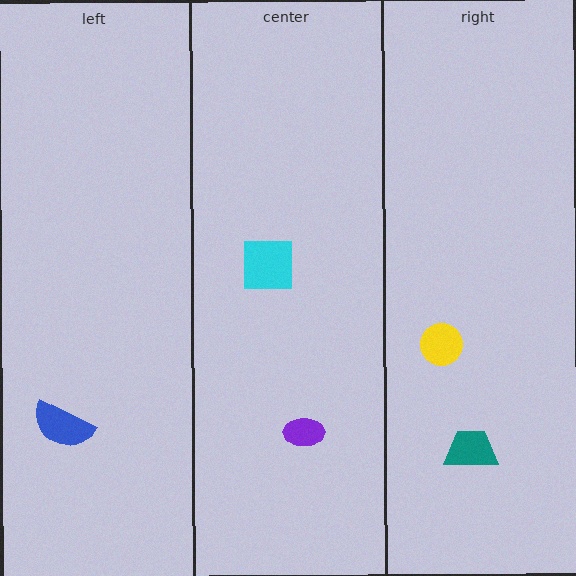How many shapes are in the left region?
1.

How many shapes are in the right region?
2.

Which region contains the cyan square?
The center region.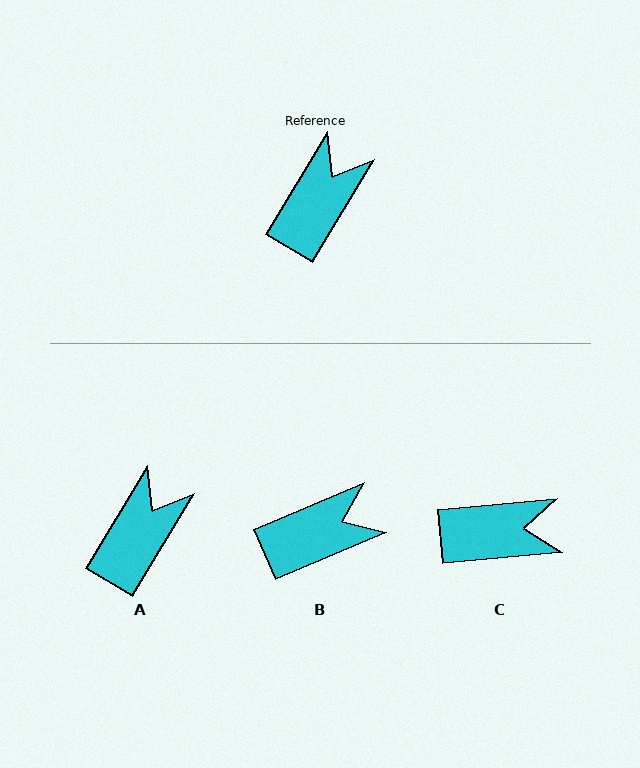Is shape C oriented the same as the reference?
No, it is off by about 54 degrees.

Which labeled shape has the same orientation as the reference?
A.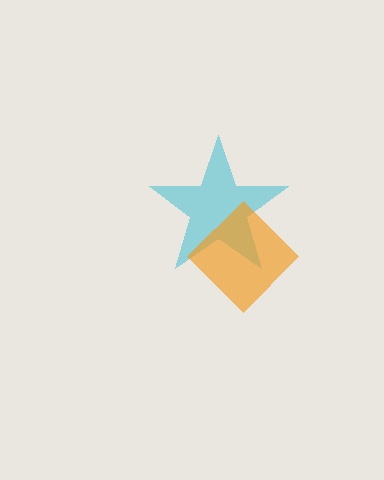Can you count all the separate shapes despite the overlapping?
Yes, there are 2 separate shapes.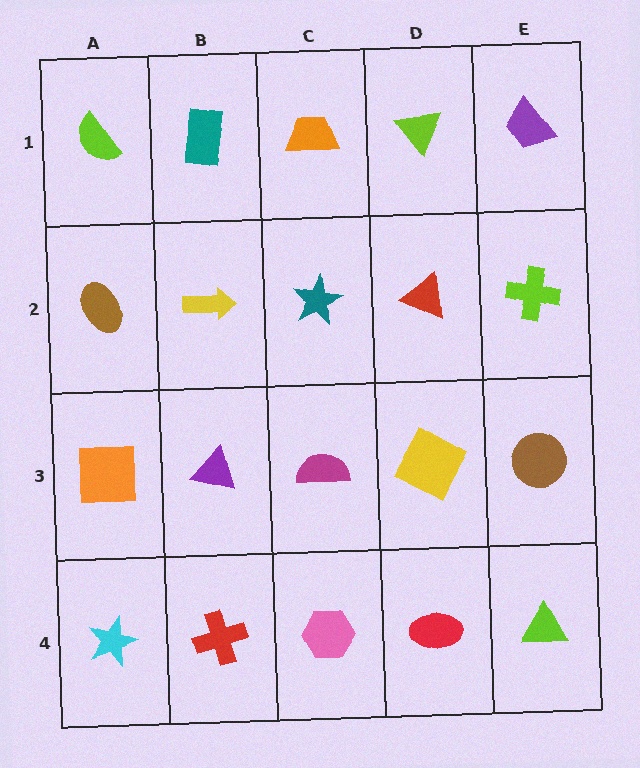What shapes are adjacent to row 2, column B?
A teal rectangle (row 1, column B), a purple triangle (row 3, column B), a brown ellipse (row 2, column A), a teal star (row 2, column C).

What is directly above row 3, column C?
A teal star.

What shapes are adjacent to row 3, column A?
A brown ellipse (row 2, column A), a cyan star (row 4, column A), a purple triangle (row 3, column B).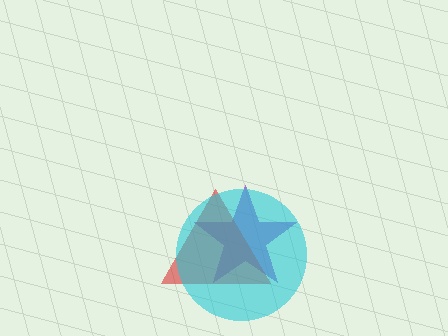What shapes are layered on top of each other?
The layered shapes are: a purple star, a red triangle, a cyan circle.